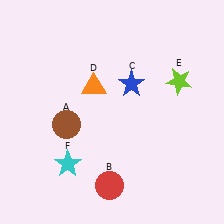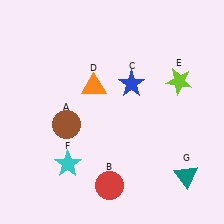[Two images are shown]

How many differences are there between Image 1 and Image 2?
There is 1 difference between the two images.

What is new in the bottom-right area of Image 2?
A teal triangle (G) was added in the bottom-right area of Image 2.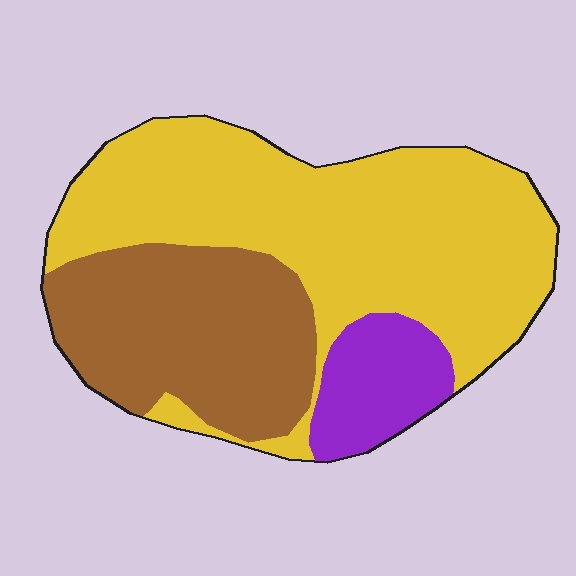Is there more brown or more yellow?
Yellow.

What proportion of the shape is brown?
Brown takes up about one third (1/3) of the shape.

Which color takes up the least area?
Purple, at roughly 10%.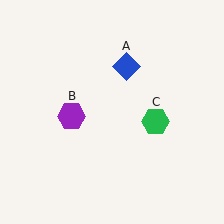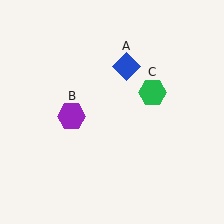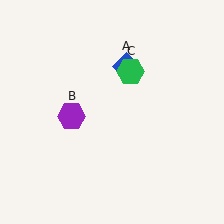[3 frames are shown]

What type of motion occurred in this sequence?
The green hexagon (object C) rotated counterclockwise around the center of the scene.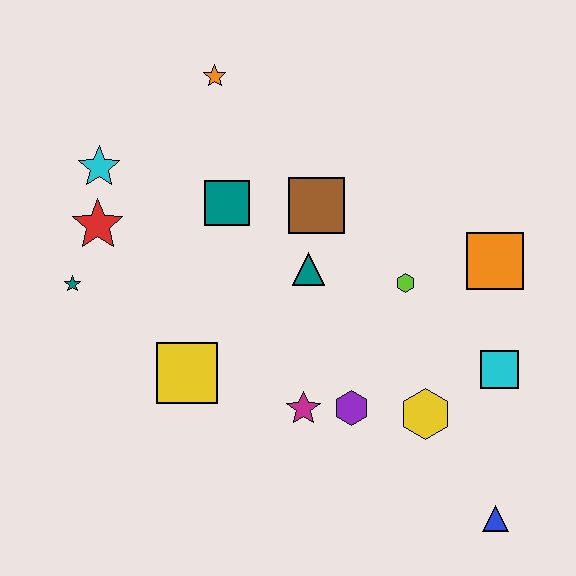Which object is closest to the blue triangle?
The yellow hexagon is closest to the blue triangle.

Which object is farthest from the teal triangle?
The blue triangle is farthest from the teal triangle.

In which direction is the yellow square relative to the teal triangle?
The yellow square is to the left of the teal triangle.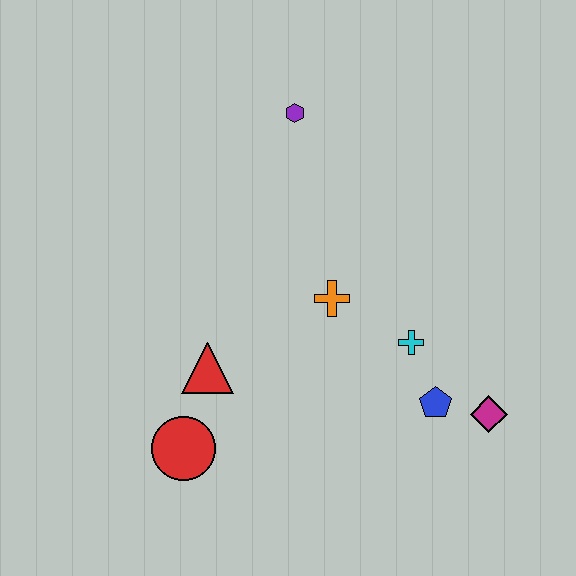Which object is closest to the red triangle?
The red circle is closest to the red triangle.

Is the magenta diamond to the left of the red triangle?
No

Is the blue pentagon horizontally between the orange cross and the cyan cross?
No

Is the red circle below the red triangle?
Yes